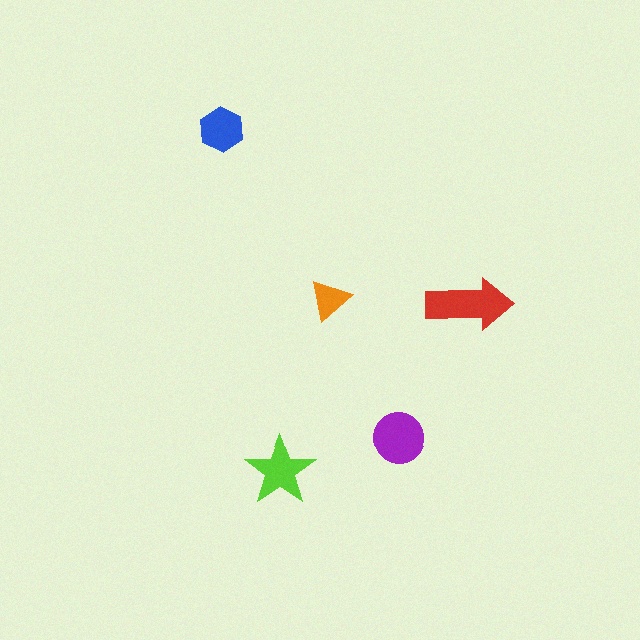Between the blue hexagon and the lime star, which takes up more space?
The lime star.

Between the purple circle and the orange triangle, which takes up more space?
The purple circle.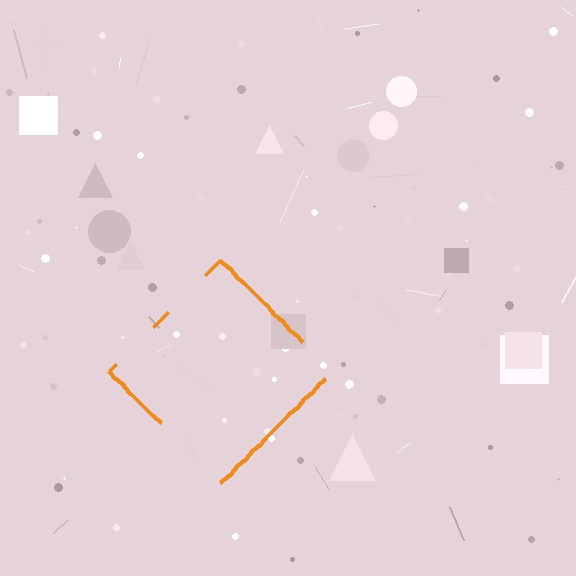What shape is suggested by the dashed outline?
The dashed outline suggests a diamond.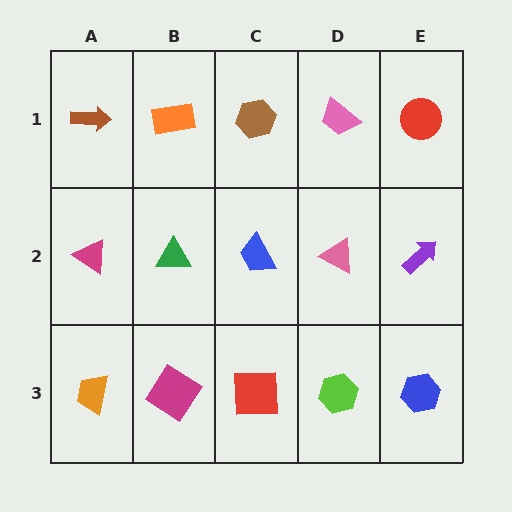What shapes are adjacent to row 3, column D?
A pink triangle (row 2, column D), a red square (row 3, column C), a blue hexagon (row 3, column E).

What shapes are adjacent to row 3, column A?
A magenta triangle (row 2, column A), a magenta diamond (row 3, column B).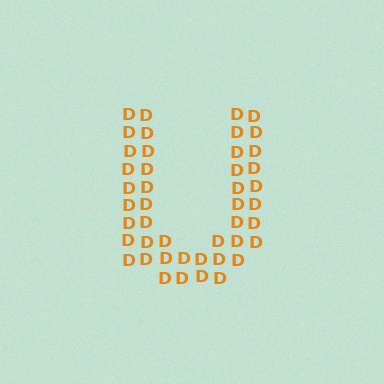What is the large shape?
The large shape is the letter U.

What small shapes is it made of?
It is made of small letter D's.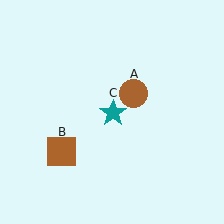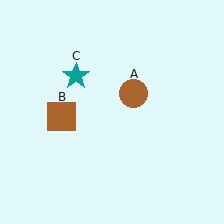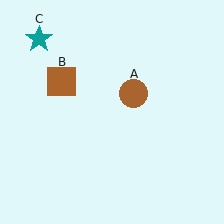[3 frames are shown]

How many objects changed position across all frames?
2 objects changed position: brown square (object B), teal star (object C).